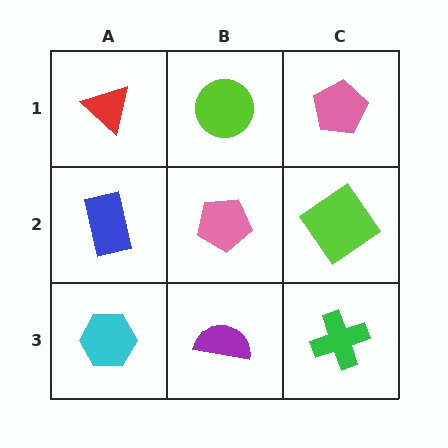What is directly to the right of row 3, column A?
A purple semicircle.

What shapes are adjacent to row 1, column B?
A pink pentagon (row 2, column B), a red triangle (row 1, column A), a pink pentagon (row 1, column C).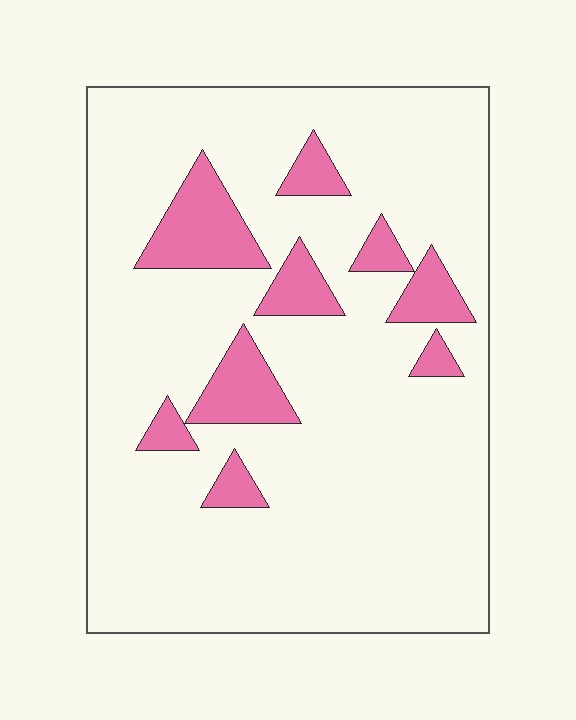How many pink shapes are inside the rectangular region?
9.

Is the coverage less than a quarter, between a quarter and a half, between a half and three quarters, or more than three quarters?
Less than a quarter.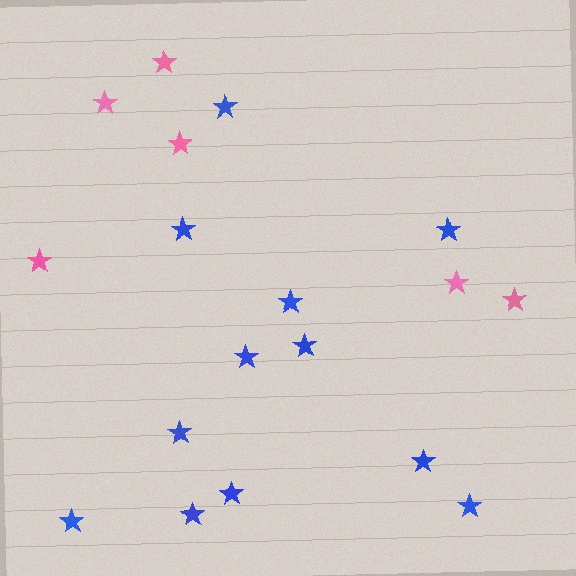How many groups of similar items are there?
There are 2 groups: one group of blue stars (12) and one group of pink stars (6).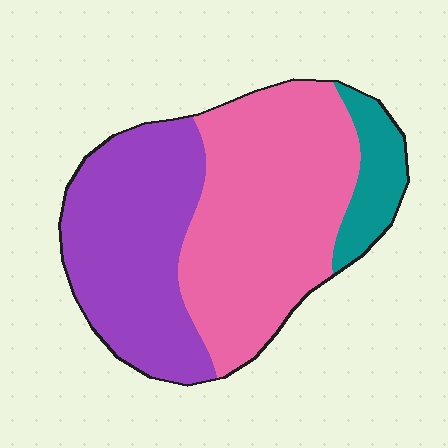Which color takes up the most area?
Pink, at roughly 50%.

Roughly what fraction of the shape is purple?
Purple takes up between a quarter and a half of the shape.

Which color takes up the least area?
Teal, at roughly 10%.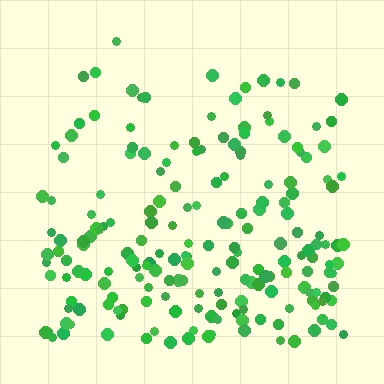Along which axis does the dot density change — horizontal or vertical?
Vertical.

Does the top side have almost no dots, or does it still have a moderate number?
Still a moderate number, just noticeably fewer than the bottom.